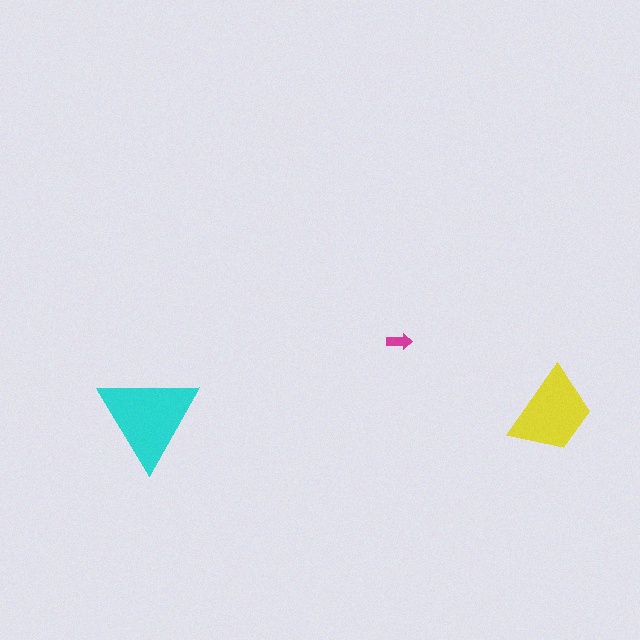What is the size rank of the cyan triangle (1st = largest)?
1st.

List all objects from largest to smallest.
The cyan triangle, the yellow trapezoid, the magenta arrow.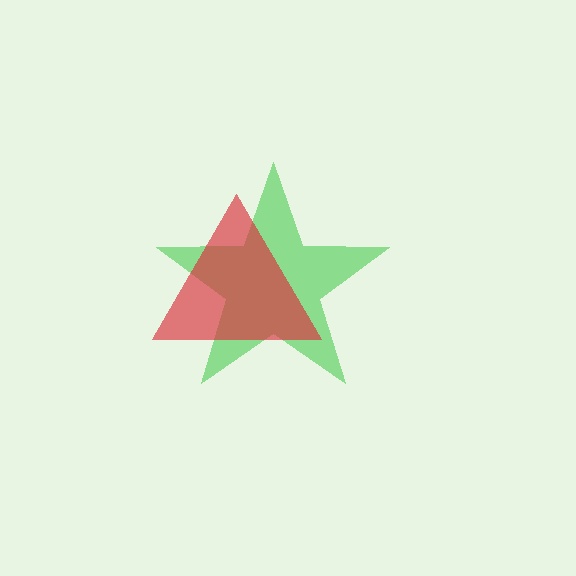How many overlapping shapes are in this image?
There are 2 overlapping shapes in the image.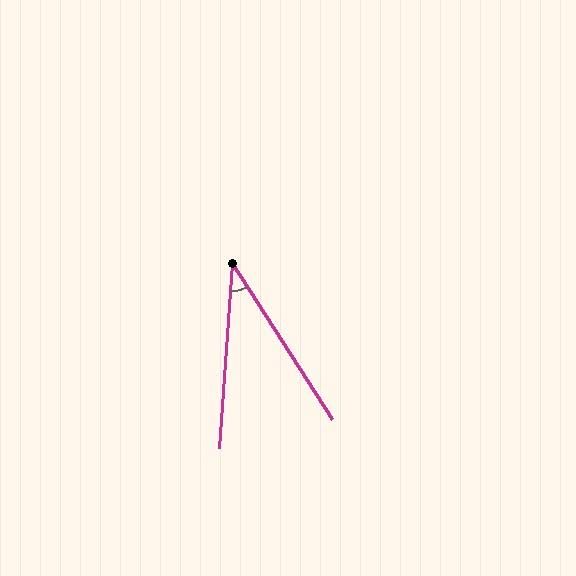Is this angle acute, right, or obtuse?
It is acute.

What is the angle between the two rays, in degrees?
Approximately 37 degrees.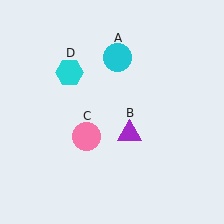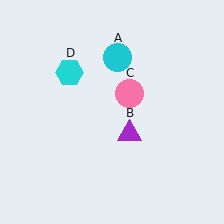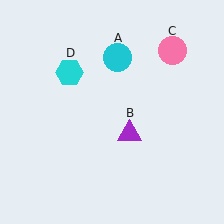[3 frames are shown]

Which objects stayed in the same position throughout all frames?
Cyan circle (object A) and purple triangle (object B) and cyan hexagon (object D) remained stationary.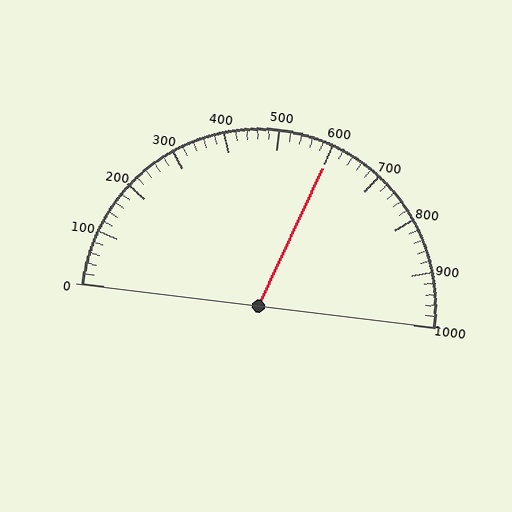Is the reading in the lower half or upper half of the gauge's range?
The reading is in the upper half of the range (0 to 1000).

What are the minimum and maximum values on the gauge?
The gauge ranges from 0 to 1000.